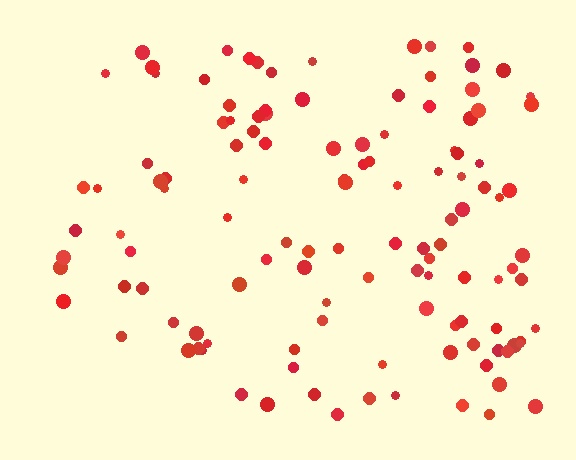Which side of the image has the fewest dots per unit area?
The left.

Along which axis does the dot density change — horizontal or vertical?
Horizontal.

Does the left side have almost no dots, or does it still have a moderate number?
Still a moderate number, just noticeably fewer than the right.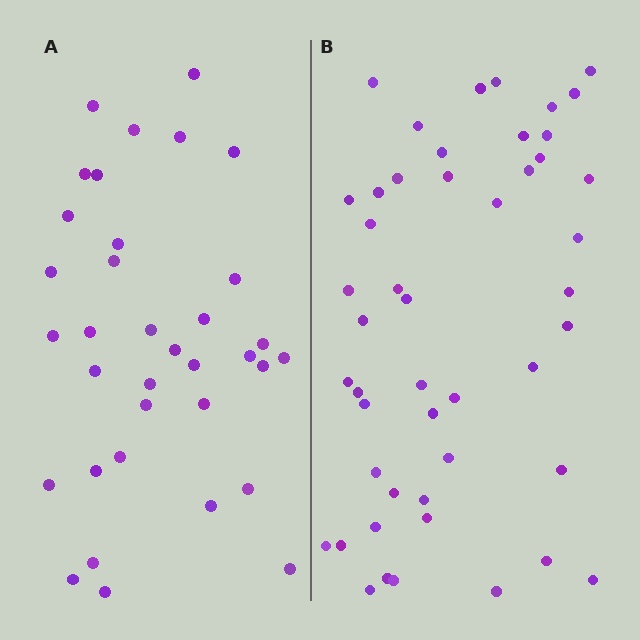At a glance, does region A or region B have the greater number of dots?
Region B (the right region) has more dots.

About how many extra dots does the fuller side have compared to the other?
Region B has approximately 15 more dots than region A.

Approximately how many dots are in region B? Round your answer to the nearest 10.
About 50 dots. (The exact count is 48, which rounds to 50.)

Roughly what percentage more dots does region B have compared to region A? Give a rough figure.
About 35% more.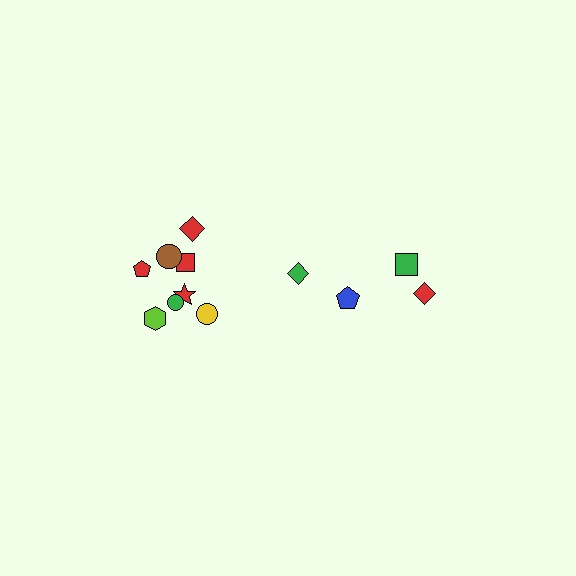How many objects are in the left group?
There are 8 objects.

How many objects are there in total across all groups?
There are 12 objects.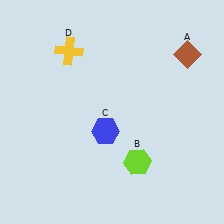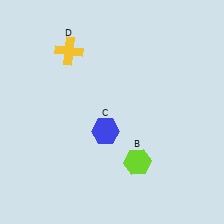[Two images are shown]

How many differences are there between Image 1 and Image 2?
There is 1 difference between the two images.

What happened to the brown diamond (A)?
The brown diamond (A) was removed in Image 2. It was in the top-right area of Image 1.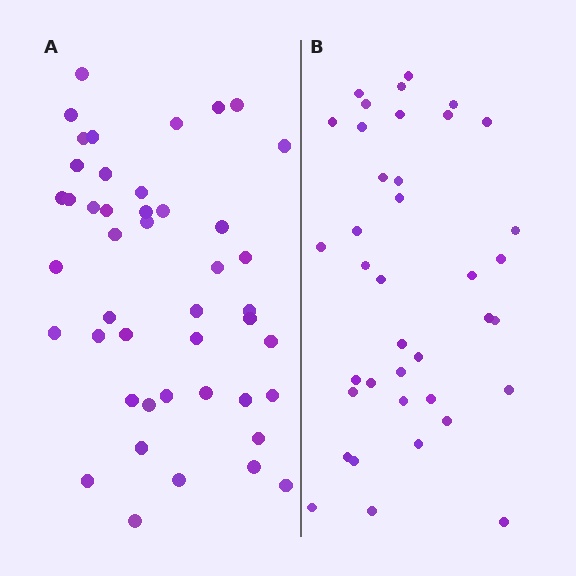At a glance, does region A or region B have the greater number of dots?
Region A (the left region) has more dots.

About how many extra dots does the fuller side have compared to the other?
Region A has roughly 8 or so more dots than region B.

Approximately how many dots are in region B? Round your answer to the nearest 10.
About 40 dots. (The exact count is 38, which rounds to 40.)